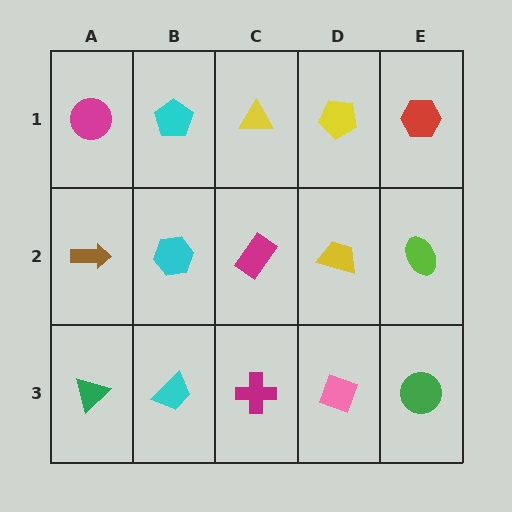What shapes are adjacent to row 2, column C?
A yellow triangle (row 1, column C), a magenta cross (row 3, column C), a cyan hexagon (row 2, column B), a yellow trapezoid (row 2, column D).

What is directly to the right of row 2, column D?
A lime ellipse.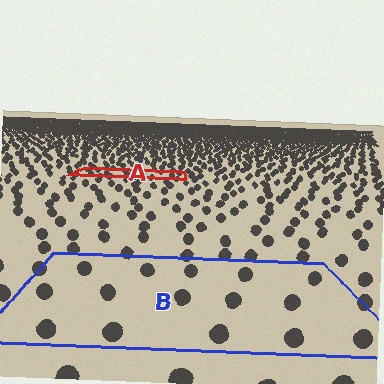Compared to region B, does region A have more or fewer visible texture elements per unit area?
Region A has more texture elements per unit area — they are packed more densely because it is farther away.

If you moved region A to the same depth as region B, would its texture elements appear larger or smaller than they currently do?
They would appear larger. At a closer depth, the same texture elements are projected at a bigger on-screen size.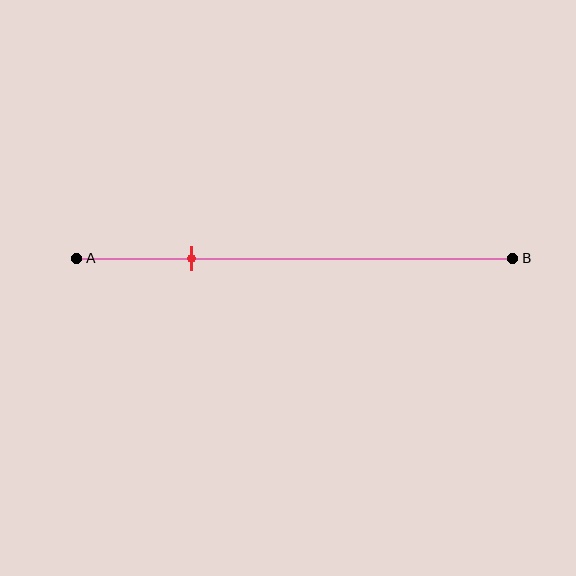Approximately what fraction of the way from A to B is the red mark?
The red mark is approximately 25% of the way from A to B.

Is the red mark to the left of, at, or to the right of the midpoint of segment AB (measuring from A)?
The red mark is to the left of the midpoint of segment AB.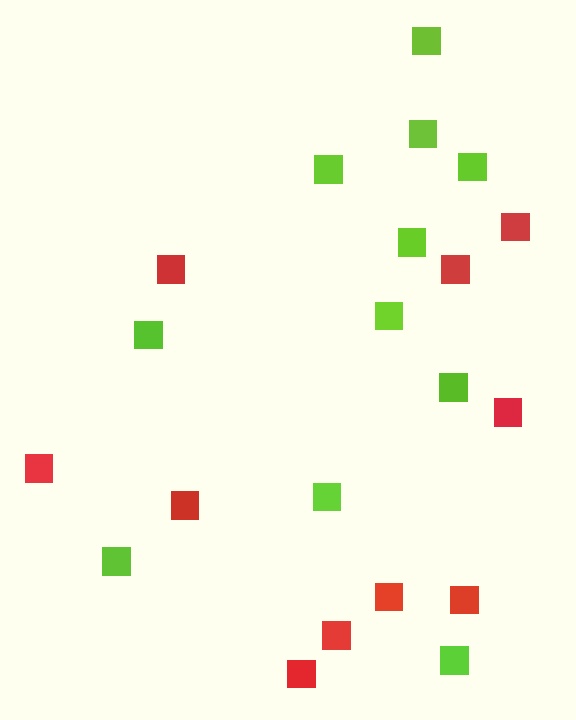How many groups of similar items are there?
There are 2 groups: one group of red squares (10) and one group of lime squares (11).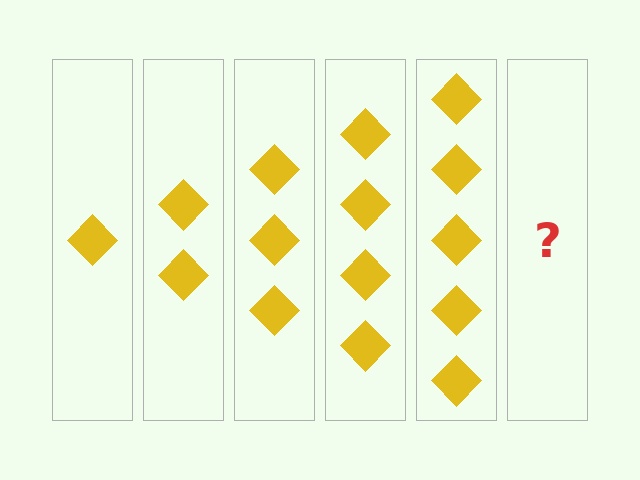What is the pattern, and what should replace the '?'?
The pattern is that each step adds one more diamond. The '?' should be 6 diamonds.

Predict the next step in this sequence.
The next step is 6 diamonds.